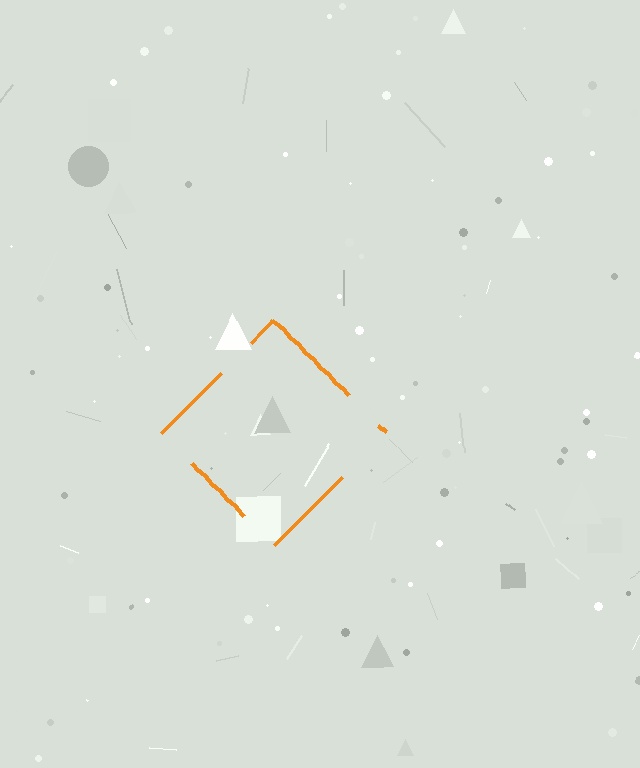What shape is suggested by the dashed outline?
The dashed outline suggests a diamond.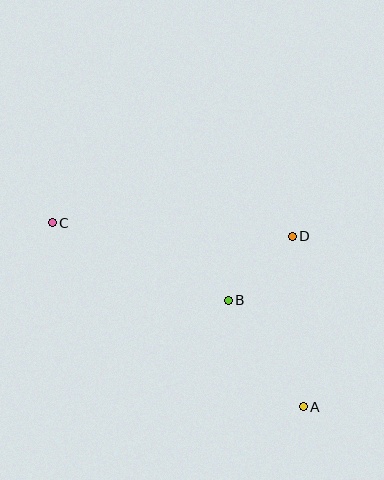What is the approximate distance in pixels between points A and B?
The distance between A and B is approximately 130 pixels.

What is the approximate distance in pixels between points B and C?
The distance between B and C is approximately 192 pixels.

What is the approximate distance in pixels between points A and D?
The distance between A and D is approximately 171 pixels.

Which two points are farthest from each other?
Points A and C are farthest from each other.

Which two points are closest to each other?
Points B and D are closest to each other.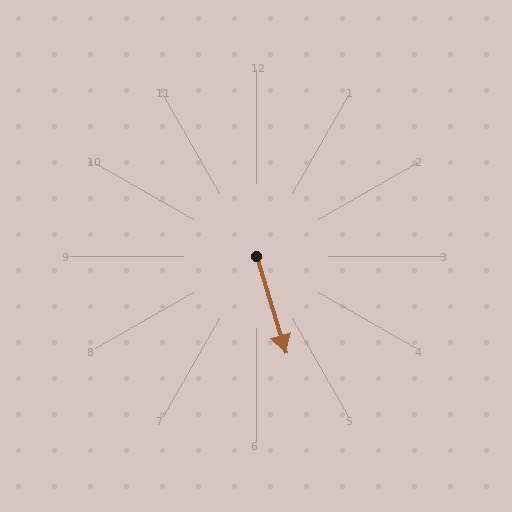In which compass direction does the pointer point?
South.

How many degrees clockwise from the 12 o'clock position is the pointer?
Approximately 163 degrees.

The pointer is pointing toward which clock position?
Roughly 5 o'clock.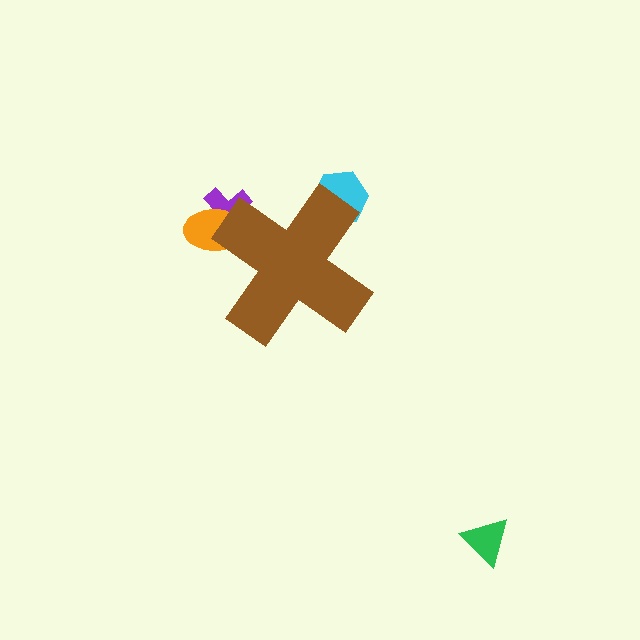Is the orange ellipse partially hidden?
Yes, the orange ellipse is partially hidden behind the brown cross.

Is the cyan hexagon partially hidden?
Yes, the cyan hexagon is partially hidden behind the brown cross.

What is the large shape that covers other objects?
A brown cross.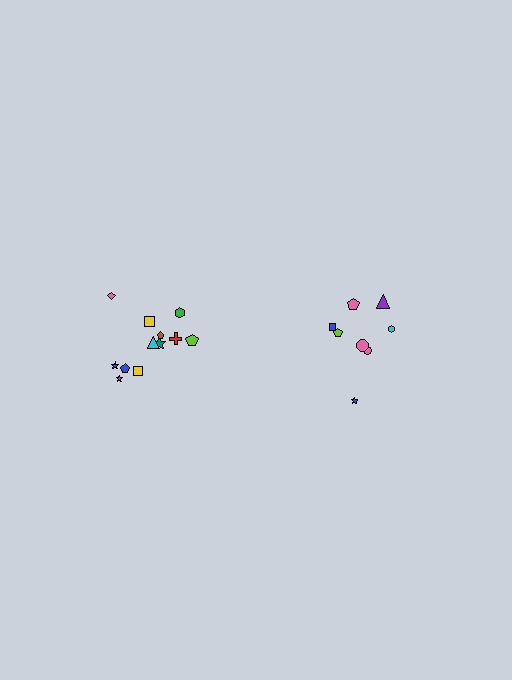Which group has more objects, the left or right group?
The left group.